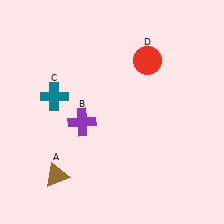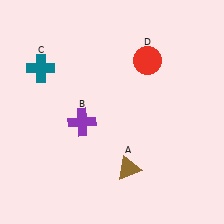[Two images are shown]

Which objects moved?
The objects that moved are: the brown triangle (A), the teal cross (C).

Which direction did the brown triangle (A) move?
The brown triangle (A) moved right.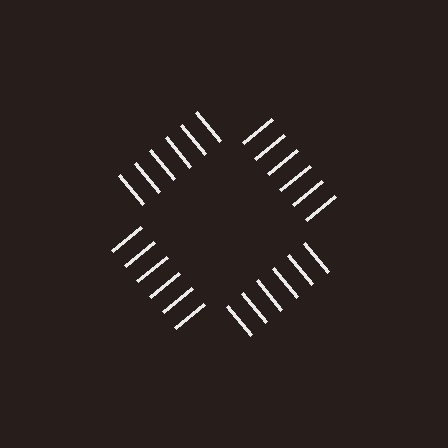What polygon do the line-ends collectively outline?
An illusory square — the line segments terminate on its edges but no continuous stroke is drawn.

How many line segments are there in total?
24 — 6 along each of the 4 edges.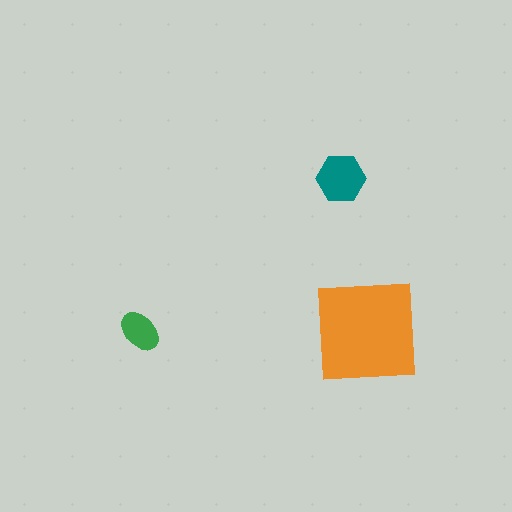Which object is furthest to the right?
The orange square is rightmost.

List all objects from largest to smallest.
The orange square, the teal hexagon, the green ellipse.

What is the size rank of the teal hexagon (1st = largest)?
2nd.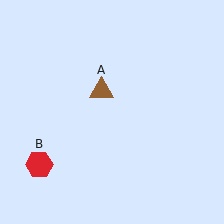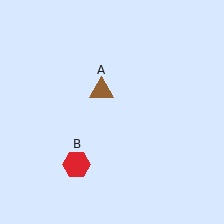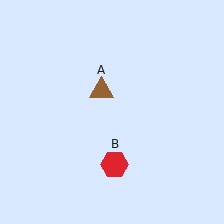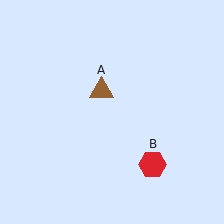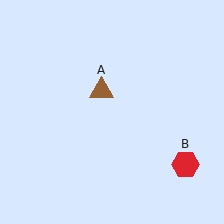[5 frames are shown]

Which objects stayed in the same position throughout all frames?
Brown triangle (object A) remained stationary.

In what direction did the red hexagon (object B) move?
The red hexagon (object B) moved right.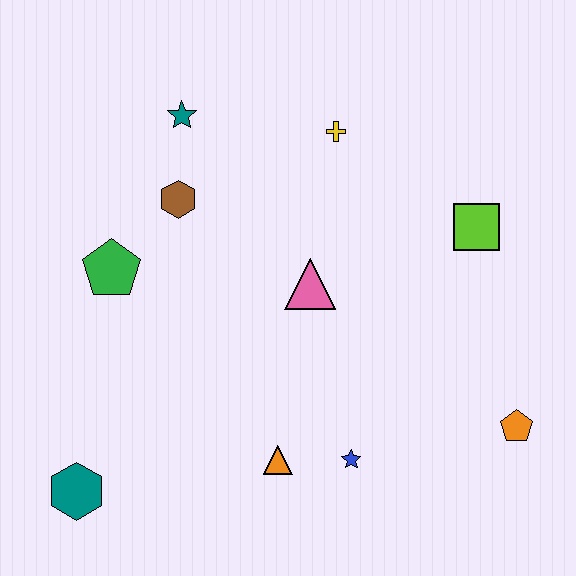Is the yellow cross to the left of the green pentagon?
No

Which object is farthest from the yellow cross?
The teal hexagon is farthest from the yellow cross.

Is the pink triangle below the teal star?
Yes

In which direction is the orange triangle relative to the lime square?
The orange triangle is below the lime square.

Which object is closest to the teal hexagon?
The orange triangle is closest to the teal hexagon.